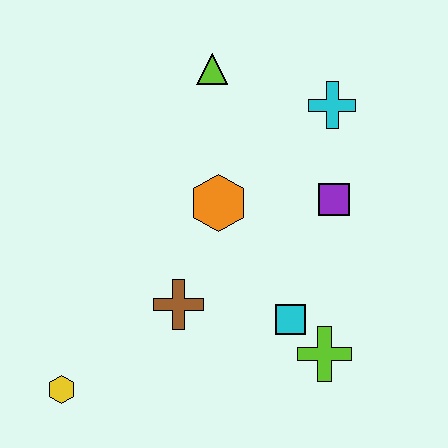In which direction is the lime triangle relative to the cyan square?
The lime triangle is above the cyan square.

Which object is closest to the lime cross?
The cyan square is closest to the lime cross.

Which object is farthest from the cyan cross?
The yellow hexagon is farthest from the cyan cross.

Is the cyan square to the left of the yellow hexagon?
No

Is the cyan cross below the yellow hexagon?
No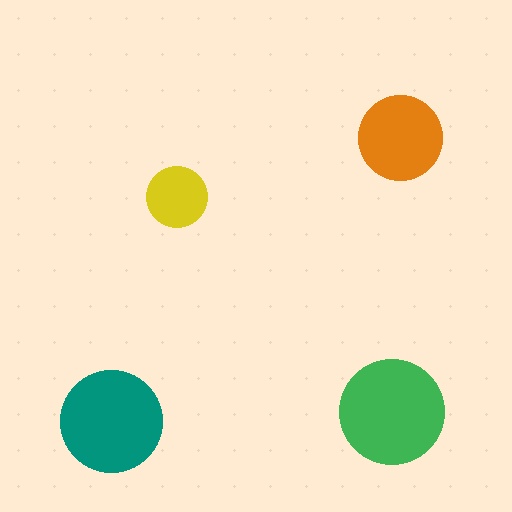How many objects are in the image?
There are 4 objects in the image.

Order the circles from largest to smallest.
the green one, the teal one, the orange one, the yellow one.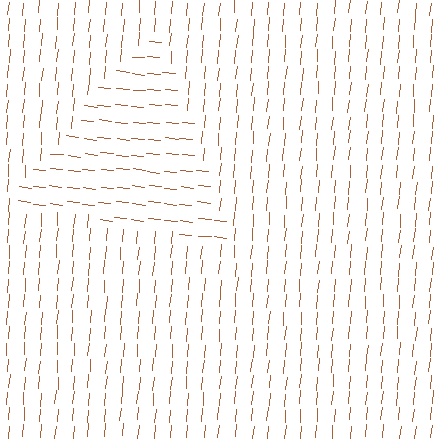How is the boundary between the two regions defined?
The boundary is defined purely by a change in line orientation (approximately 89 degrees difference). All lines are the same color and thickness.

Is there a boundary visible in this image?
Yes, there is a texture boundary formed by a change in line orientation.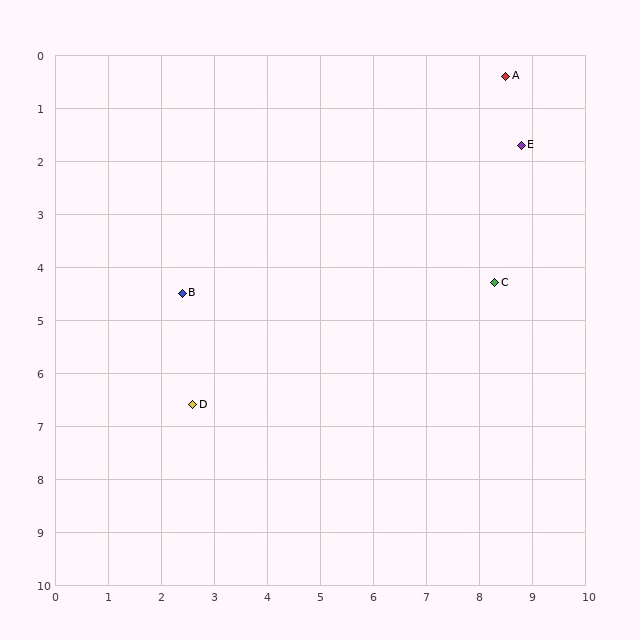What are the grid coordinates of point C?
Point C is at approximately (8.3, 4.3).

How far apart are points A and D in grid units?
Points A and D are about 8.6 grid units apart.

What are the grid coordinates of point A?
Point A is at approximately (8.5, 0.4).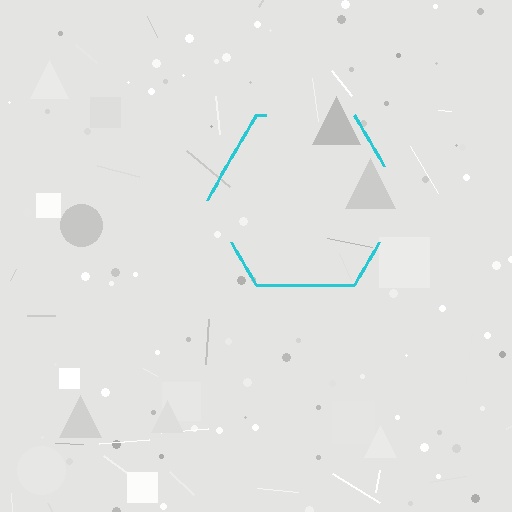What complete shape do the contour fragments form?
The contour fragments form a hexagon.